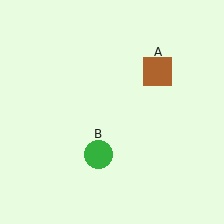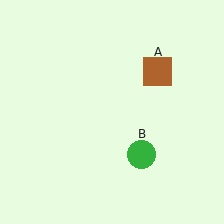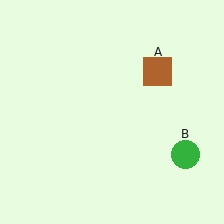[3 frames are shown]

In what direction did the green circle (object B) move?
The green circle (object B) moved right.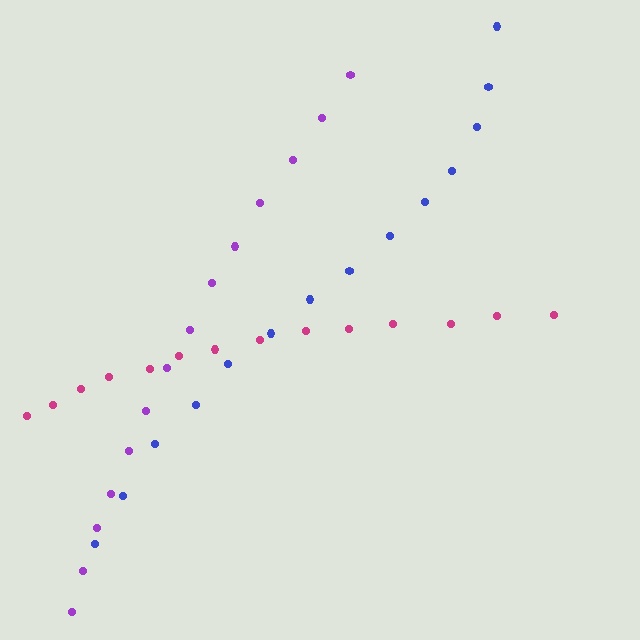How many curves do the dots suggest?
There are 3 distinct paths.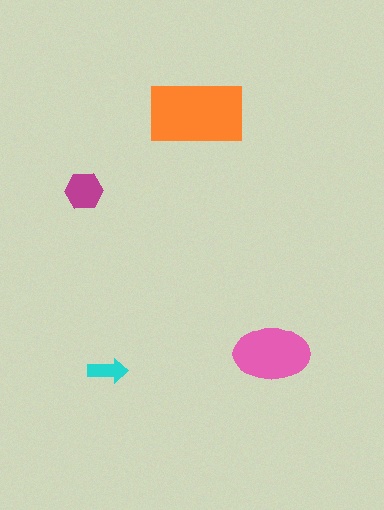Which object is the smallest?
The cyan arrow.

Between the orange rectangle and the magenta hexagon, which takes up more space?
The orange rectangle.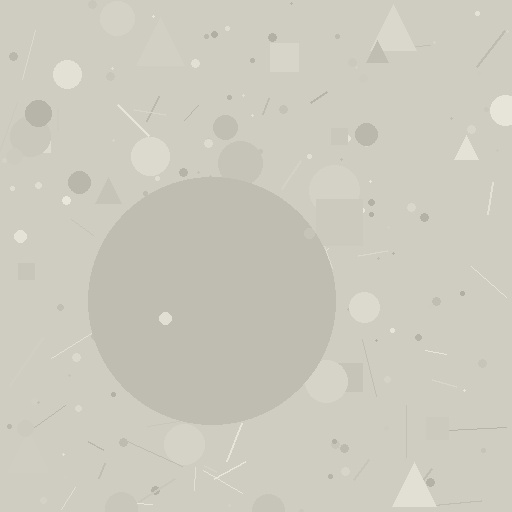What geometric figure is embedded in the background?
A circle is embedded in the background.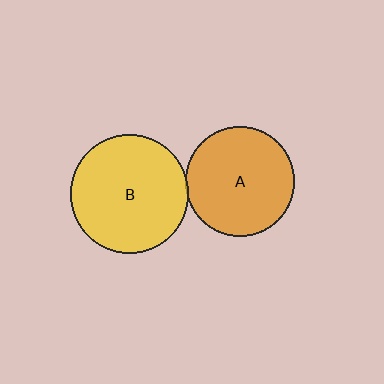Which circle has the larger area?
Circle B (yellow).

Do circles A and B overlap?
Yes.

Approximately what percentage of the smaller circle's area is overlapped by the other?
Approximately 5%.